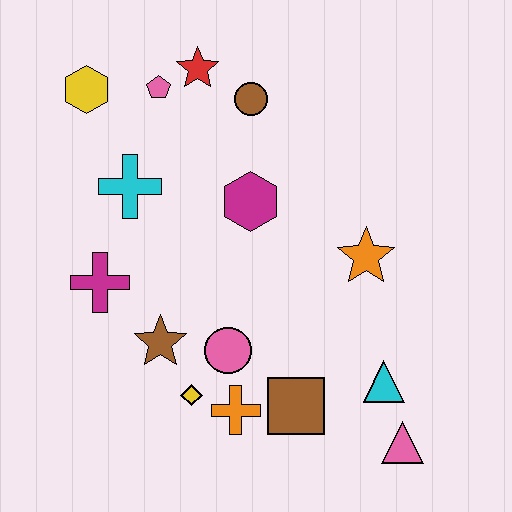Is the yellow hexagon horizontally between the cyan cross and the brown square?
No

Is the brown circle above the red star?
No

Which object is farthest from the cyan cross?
The pink triangle is farthest from the cyan cross.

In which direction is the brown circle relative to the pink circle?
The brown circle is above the pink circle.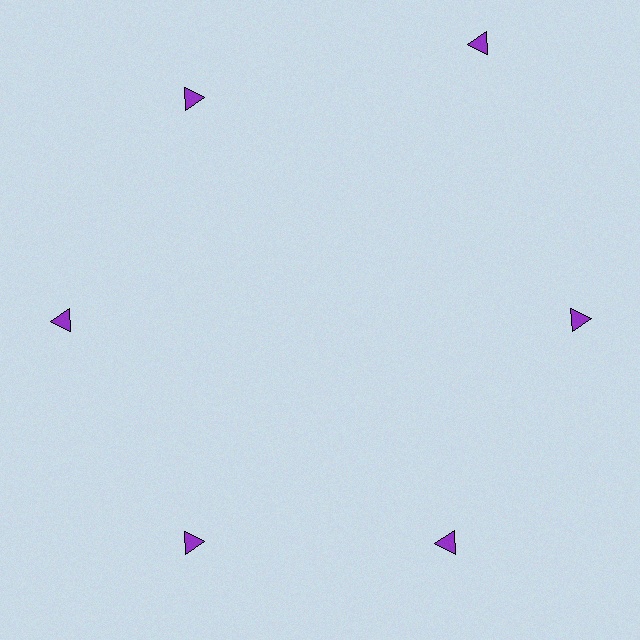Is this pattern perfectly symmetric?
No. The 6 purple triangles are arranged in a ring, but one element near the 1 o'clock position is pushed outward from the center, breaking the 6-fold rotational symmetry.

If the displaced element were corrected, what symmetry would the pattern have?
It would have 6-fold rotational symmetry — the pattern would map onto itself every 60 degrees.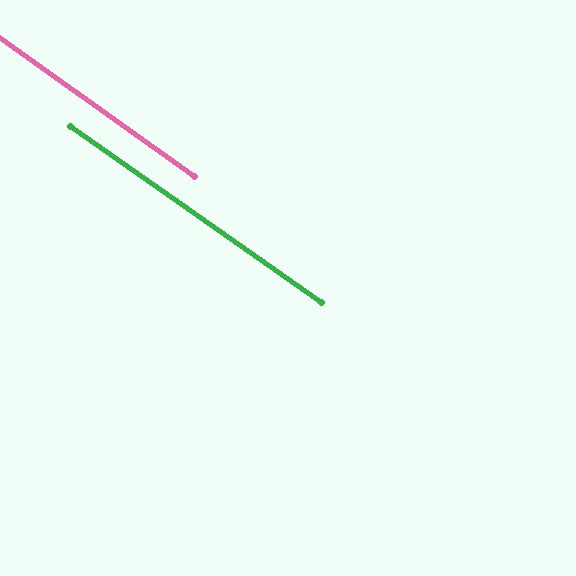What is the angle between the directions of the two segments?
Approximately 0 degrees.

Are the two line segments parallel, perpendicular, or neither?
Parallel — their directions differ by only 0.3°.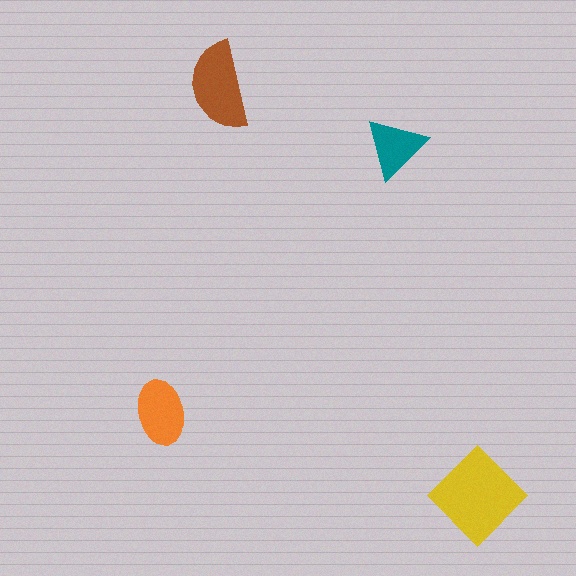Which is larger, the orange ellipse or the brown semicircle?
The brown semicircle.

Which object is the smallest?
The teal triangle.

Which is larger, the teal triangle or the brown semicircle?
The brown semicircle.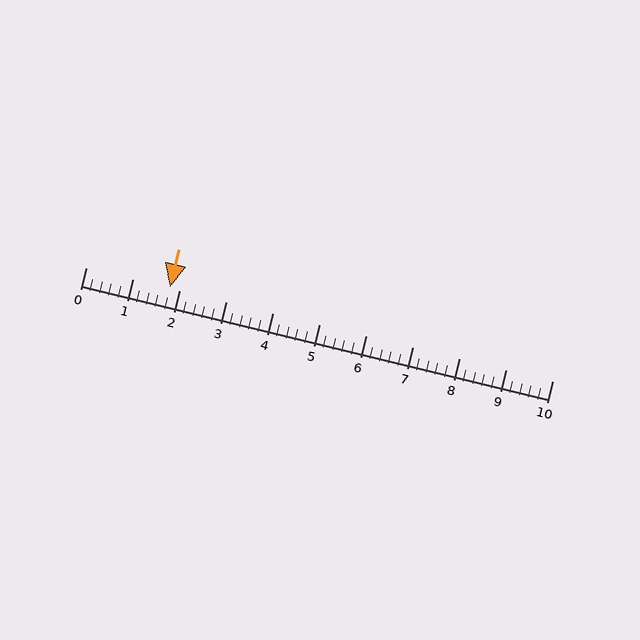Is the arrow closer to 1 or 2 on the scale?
The arrow is closer to 2.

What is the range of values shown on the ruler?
The ruler shows values from 0 to 10.